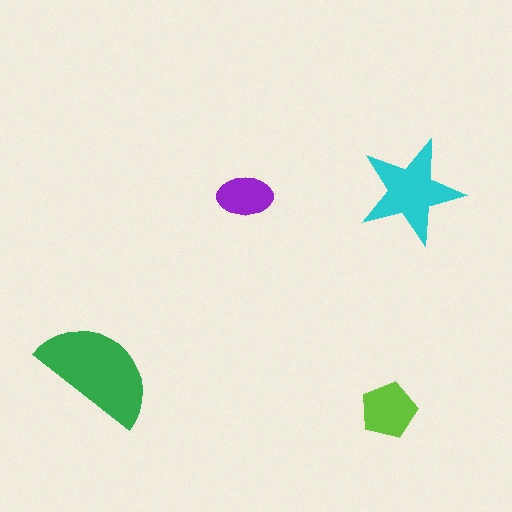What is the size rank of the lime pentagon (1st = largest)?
3rd.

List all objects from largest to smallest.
The green semicircle, the cyan star, the lime pentagon, the purple ellipse.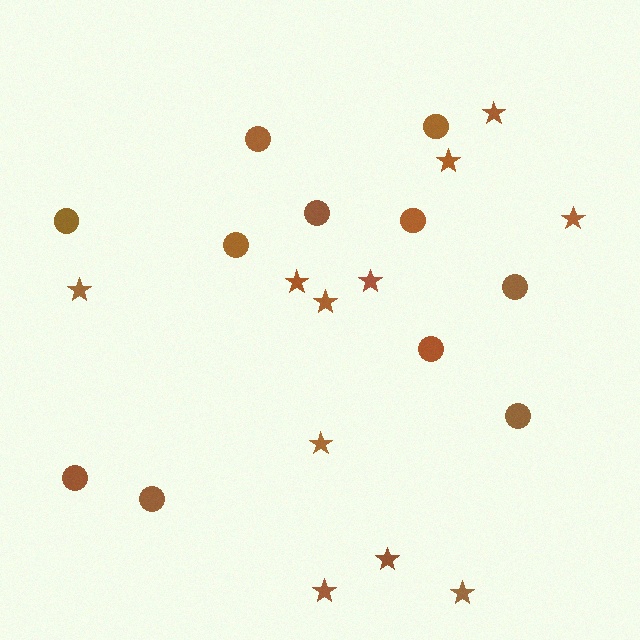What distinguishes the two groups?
There are 2 groups: one group of stars (11) and one group of circles (11).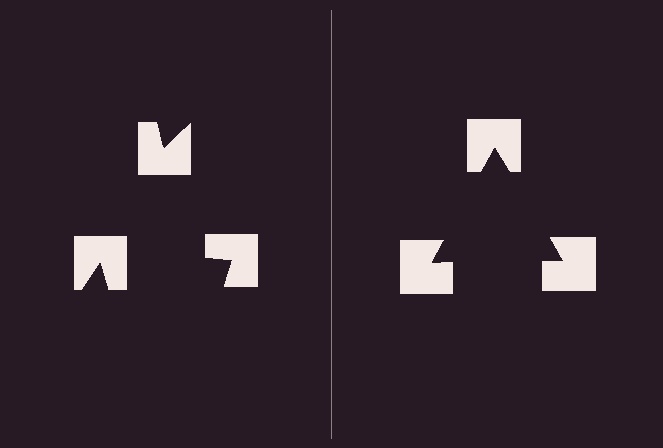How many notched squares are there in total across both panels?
6 — 3 on each side.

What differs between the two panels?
The notched squares are positioned identically on both sides; only the wedge orientations differ. On the right they align to a triangle; on the left they are misaligned.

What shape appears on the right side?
An illusory triangle.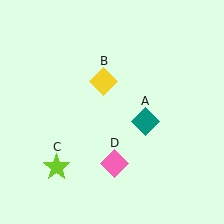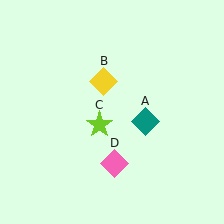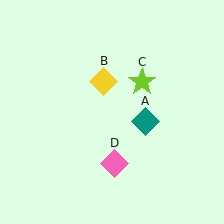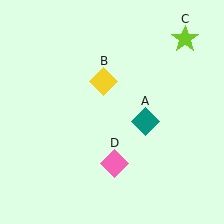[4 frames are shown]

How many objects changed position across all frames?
1 object changed position: lime star (object C).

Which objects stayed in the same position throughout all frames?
Teal diamond (object A) and yellow diamond (object B) and pink diamond (object D) remained stationary.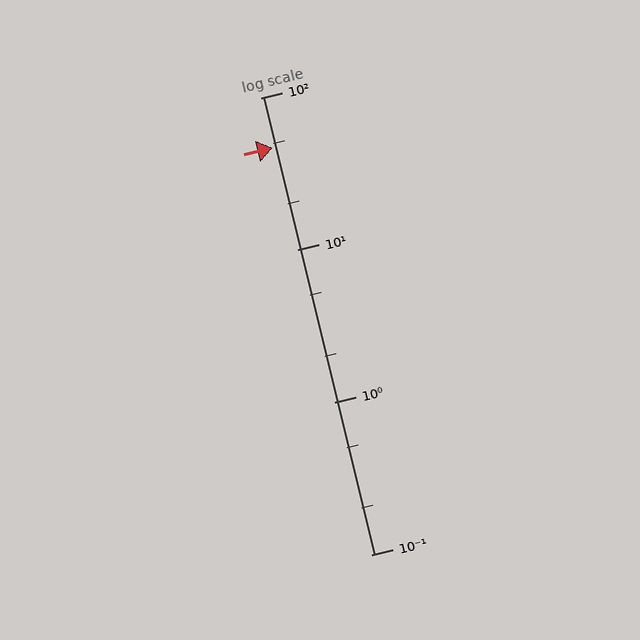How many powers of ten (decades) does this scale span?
The scale spans 3 decades, from 0.1 to 100.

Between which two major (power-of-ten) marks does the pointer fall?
The pointer is between 10 and 100.